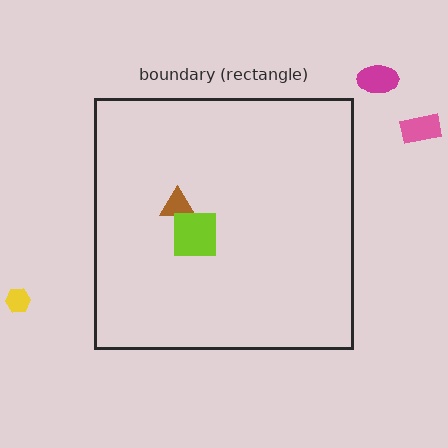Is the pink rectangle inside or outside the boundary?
Outside.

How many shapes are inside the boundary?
2 inside, 3 outside.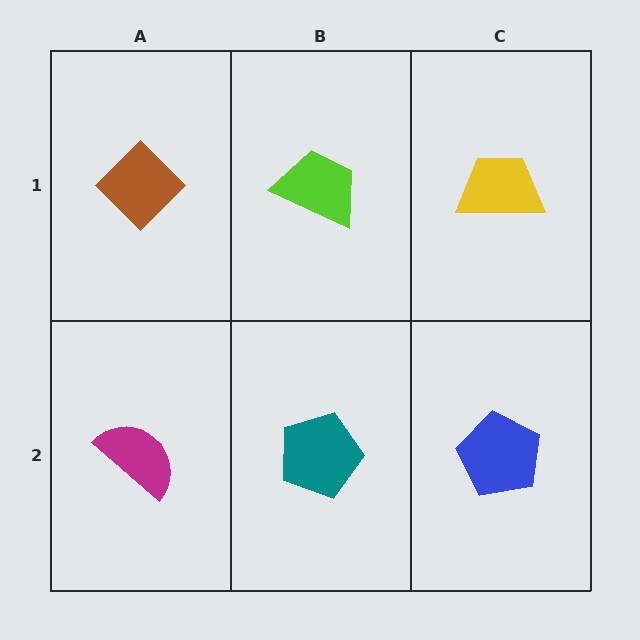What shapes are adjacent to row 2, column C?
A yellow trapezoid (row 1, column C), a teal pentagon (row 2, column B).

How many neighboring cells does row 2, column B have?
3.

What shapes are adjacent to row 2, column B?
A lime trapezoid (row 1, column B), a magenta semicircle (row 2, column A), a blue pentagon (row 2, column C).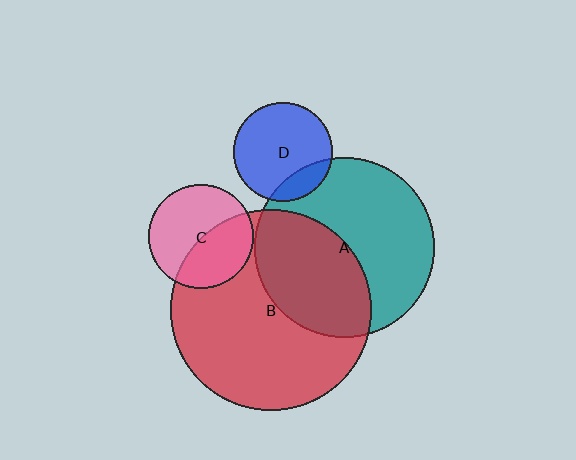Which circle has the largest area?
Circle B (red).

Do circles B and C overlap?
Yes.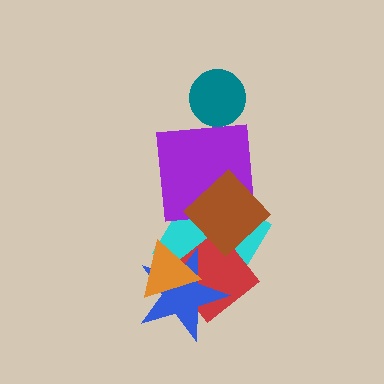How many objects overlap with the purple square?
2 objects overlap with the purple square.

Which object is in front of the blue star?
The orange triangle is in front of the blue star.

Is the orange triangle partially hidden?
No, no other shape covers it.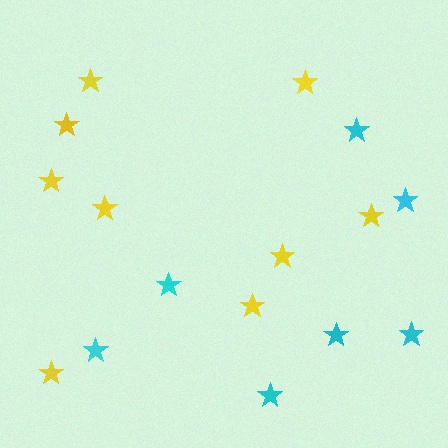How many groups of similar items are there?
There are 2 groups: one group of yellow stars (9) and one group of cyan stars (7).